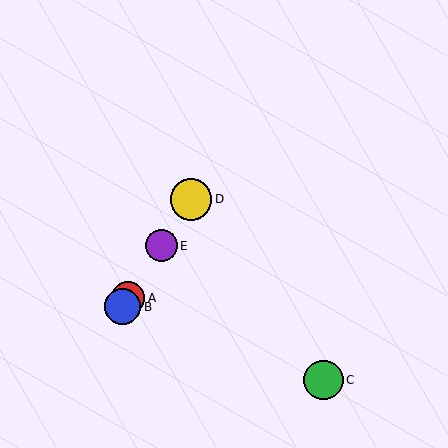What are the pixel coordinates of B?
Object B is at (122, 307).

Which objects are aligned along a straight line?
Objects A, B, D, E are aligned along a straight line.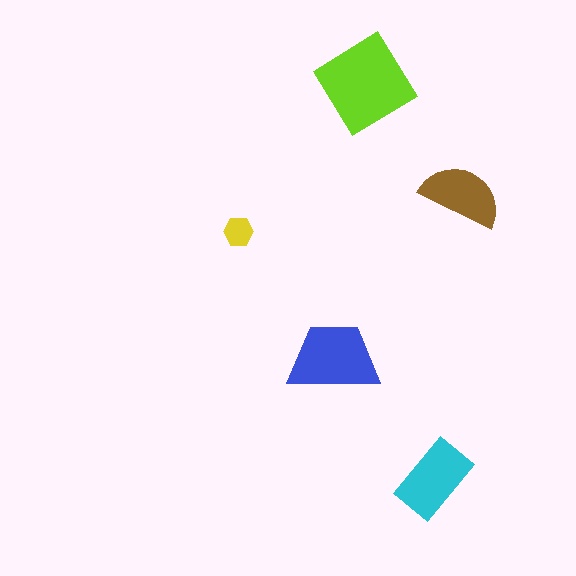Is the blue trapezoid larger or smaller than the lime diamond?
Smaller.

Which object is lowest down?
The cyan rectangle is bottommost.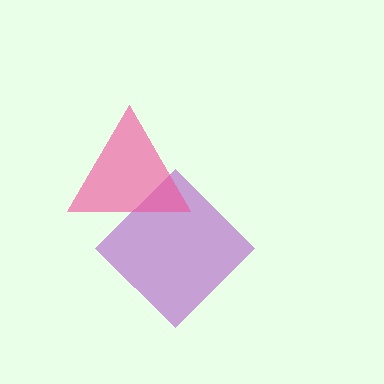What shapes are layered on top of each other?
The layered shapes are: a purple diamond, a pink triangle.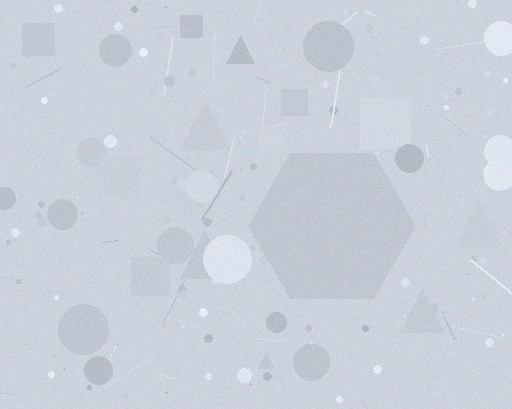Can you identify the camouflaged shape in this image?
The camouflaged shape is a hexagon.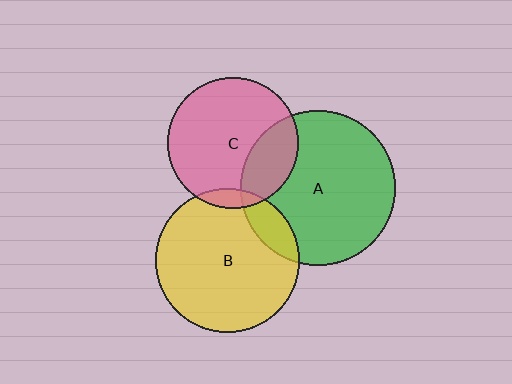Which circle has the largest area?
Circle A (green).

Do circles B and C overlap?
Yes.